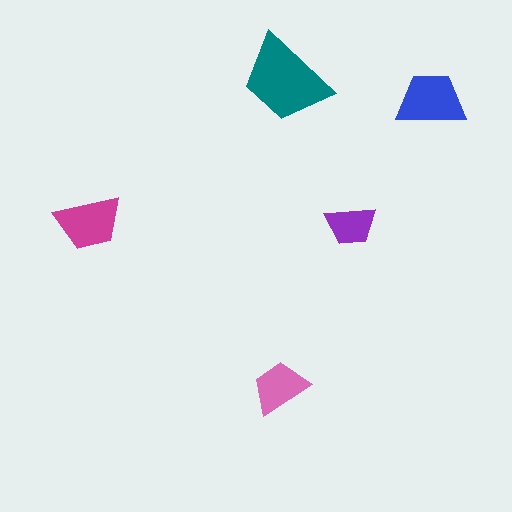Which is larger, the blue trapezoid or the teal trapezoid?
The teal one.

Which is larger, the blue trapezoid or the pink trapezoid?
The blue one.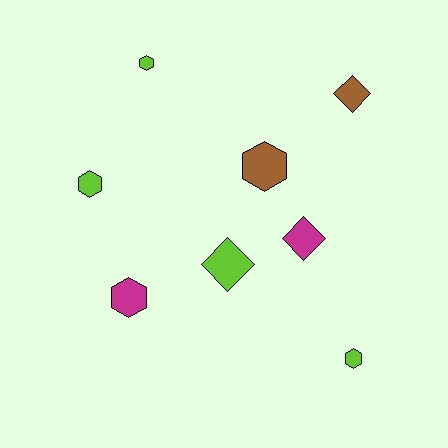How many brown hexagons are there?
There is 1 brown hexagon.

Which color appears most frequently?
Lime, with 4 objects.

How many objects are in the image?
There are 8 objects.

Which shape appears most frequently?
Hexagon, with 5 objects.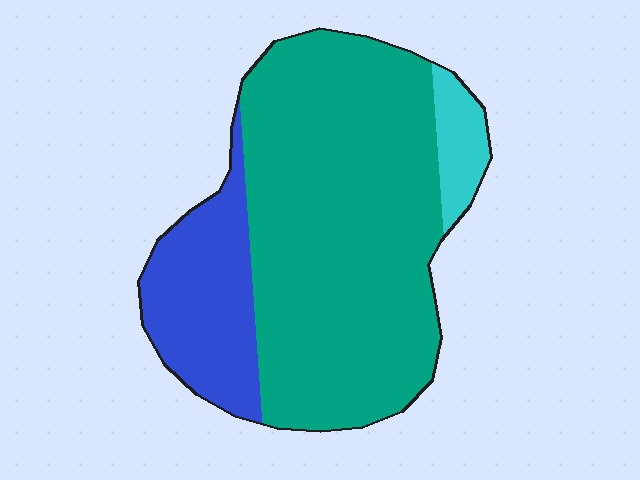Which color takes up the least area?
Cyan, at roughly 5%.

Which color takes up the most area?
Teal, at roughly 70%.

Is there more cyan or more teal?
Teal.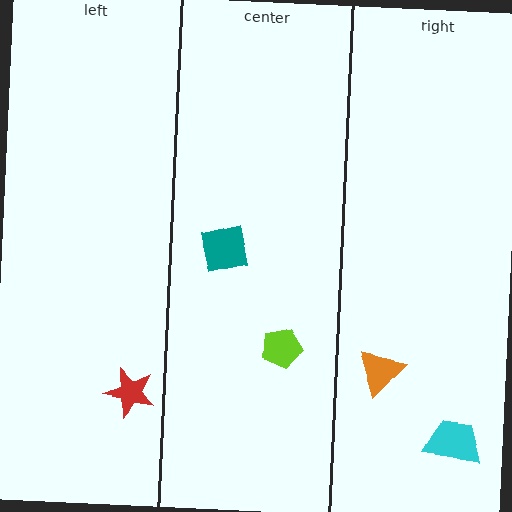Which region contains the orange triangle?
The right region.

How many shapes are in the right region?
2.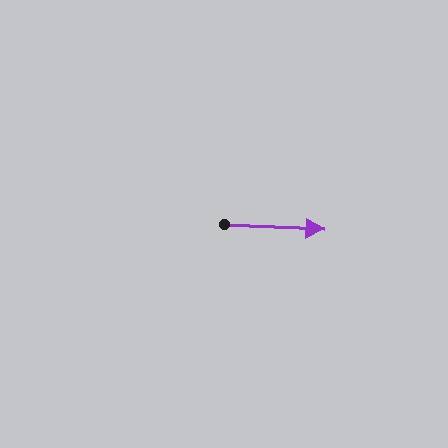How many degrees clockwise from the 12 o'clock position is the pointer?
Approximately 93 degrees.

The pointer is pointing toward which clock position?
Roughly 3 o'clock.